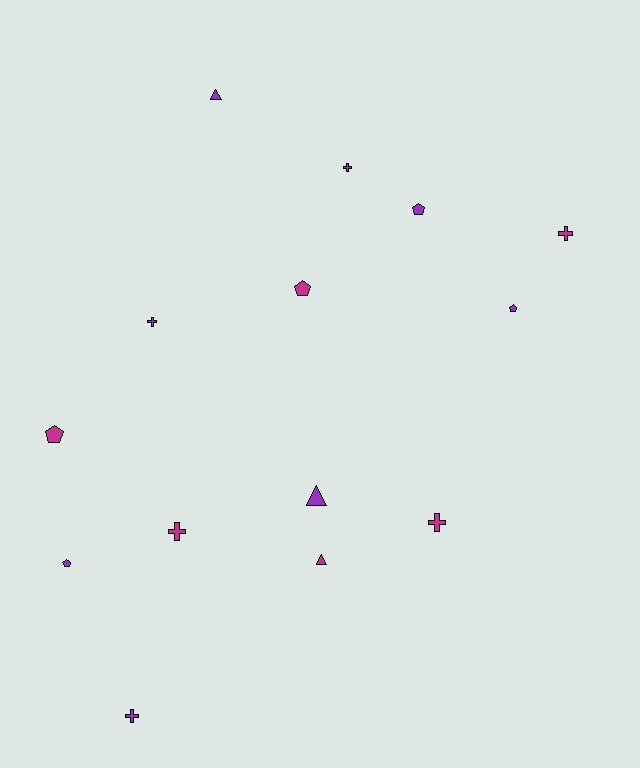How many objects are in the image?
There are 14 objects.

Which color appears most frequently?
Purple, with 8 objects.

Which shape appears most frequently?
Cross, with 6 objects.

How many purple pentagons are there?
There are 3 purple pentagons.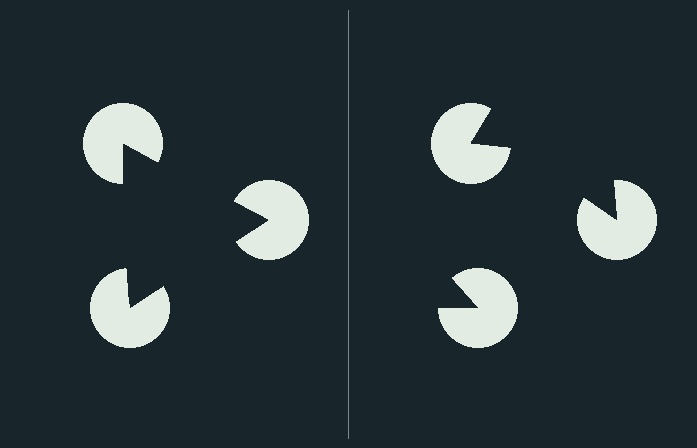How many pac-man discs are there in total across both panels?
6 — 3 on each side.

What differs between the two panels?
The pac-man discs are positioned identically on both sides; only the wedge orientations differ. On the left they align to a triangle; on the right they are misaligned.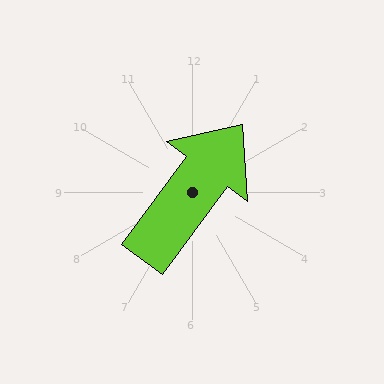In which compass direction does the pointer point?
Northeast.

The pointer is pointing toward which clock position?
Roughly 1 o'clock.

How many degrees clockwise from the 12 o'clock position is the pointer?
Approximately 37 degrees.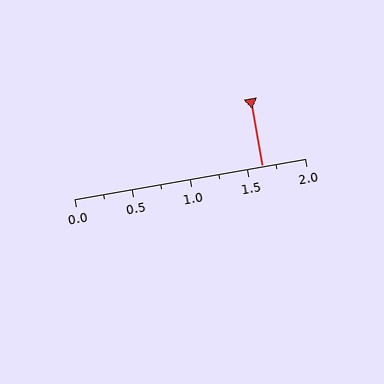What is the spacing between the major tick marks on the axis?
The major ticks are spaced 0.5 apart.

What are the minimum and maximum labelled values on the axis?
The axis runs from 0.0 to 2.0.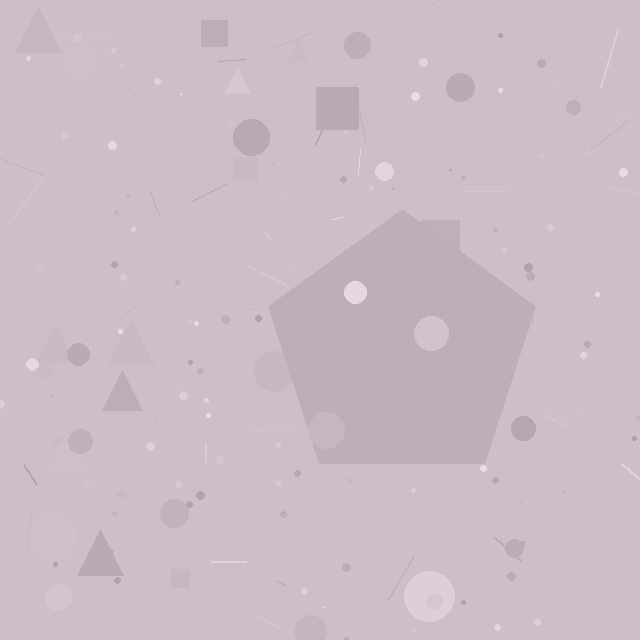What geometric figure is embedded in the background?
A pentagon is embedded in the background.